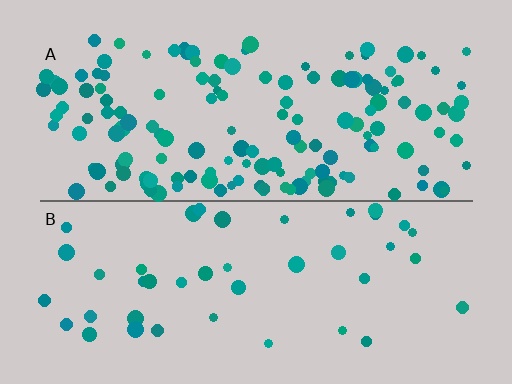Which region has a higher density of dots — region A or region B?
A (the top).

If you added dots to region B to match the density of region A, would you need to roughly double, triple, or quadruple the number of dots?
Approximately triple.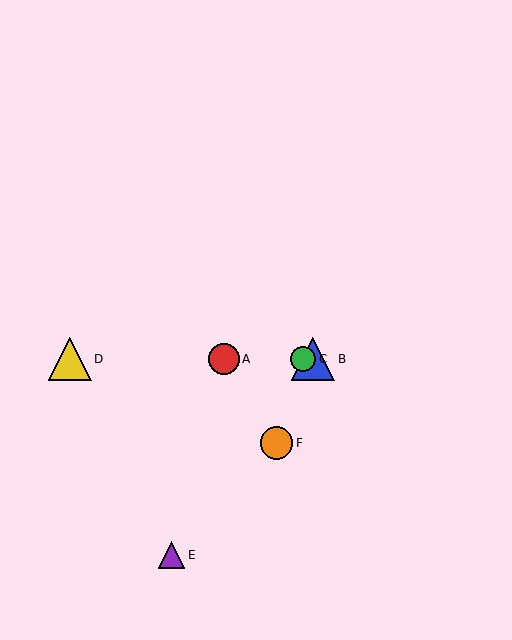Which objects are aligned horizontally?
Objects A, B, C, D are aligned horizontally.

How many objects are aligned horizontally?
4 objects (A, B, C, D) are aligned horizontally.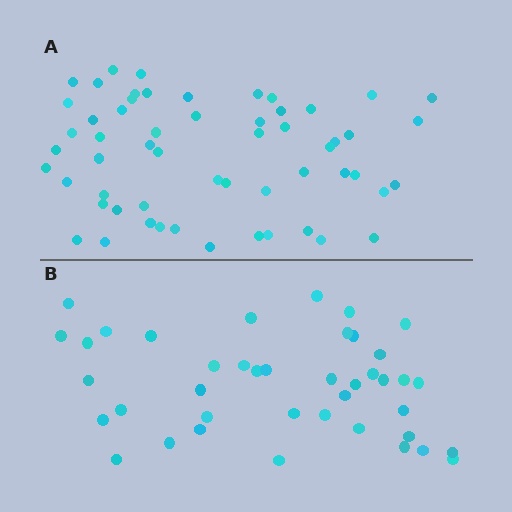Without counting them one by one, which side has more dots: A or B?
Region A (the top region) has more dots.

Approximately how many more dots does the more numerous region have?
Region A has approximately 15 more dots than region B.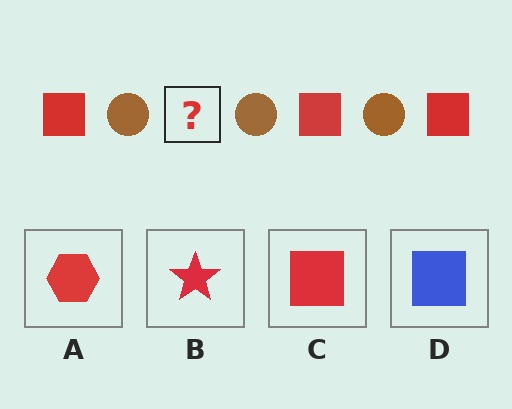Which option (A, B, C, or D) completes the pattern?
C.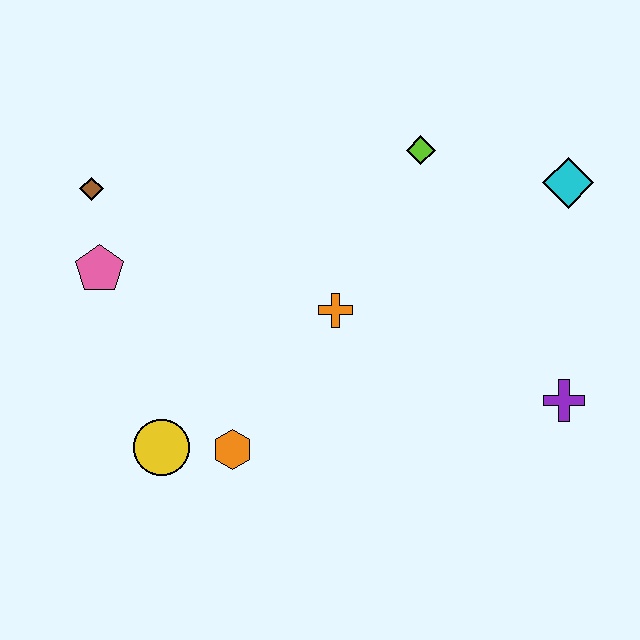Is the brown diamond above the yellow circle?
Yes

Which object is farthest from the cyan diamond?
The yellow circle is farthest from the cyan diamond.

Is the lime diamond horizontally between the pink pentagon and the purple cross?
Yes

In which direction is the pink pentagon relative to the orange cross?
The pink pentagon is to the left of the orange cross.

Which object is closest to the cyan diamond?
The lime diamond is closest to the cyan diamond.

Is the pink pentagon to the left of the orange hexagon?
Yes